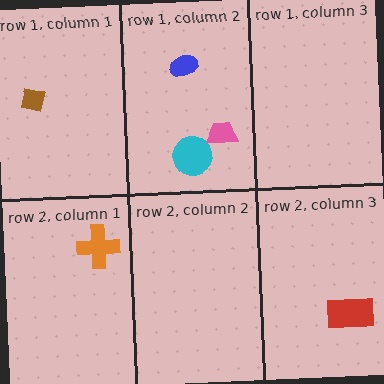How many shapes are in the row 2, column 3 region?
1.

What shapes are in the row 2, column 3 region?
The red rectangle.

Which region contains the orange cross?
The row 2, column 1 region.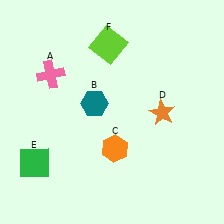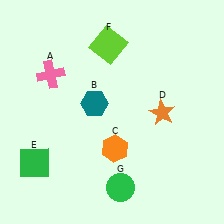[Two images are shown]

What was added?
A green circle (G) was added in Image 2.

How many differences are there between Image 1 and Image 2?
There is 1 difference between the two images.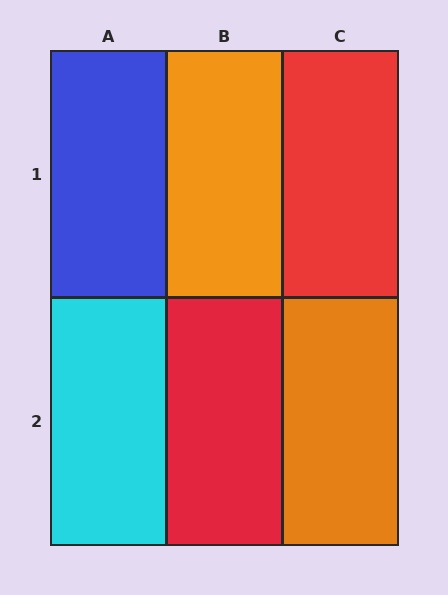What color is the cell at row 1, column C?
Red.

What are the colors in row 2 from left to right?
Cyan, red, orange.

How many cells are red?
2 cells are red.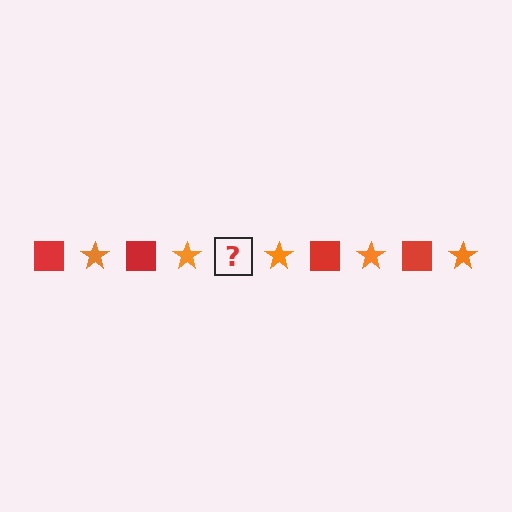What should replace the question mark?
The question mark should be replaced with a red square.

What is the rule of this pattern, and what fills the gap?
The rule is that the pattern alternates between red square and orange star. The gap should be filled with a red square.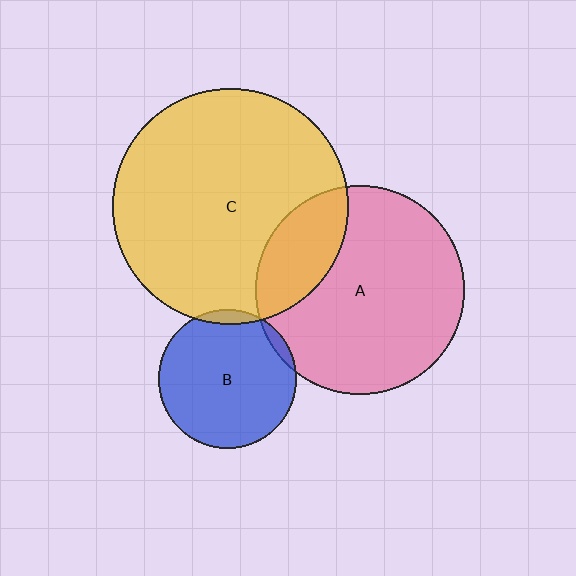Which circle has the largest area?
Circle C (yellow).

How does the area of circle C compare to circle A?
Approximately 1.3 times.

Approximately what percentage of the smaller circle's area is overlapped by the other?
Approximately 5%.